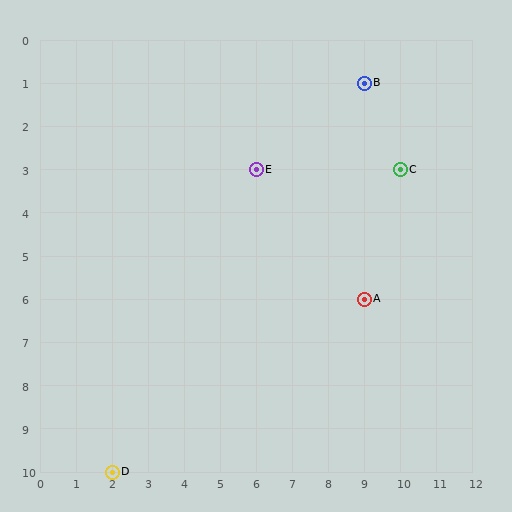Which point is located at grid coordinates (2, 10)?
Point D is at (2, 10).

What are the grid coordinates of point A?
Point A is at grid coordinates (9, 6).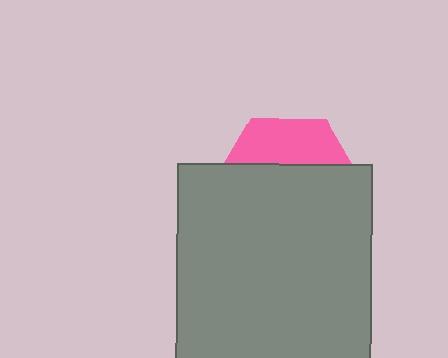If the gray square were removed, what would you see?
You would see the complete pink hexagon.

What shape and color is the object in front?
The object in front is a gray square.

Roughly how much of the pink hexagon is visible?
A small part of it is visible (roughly 31%).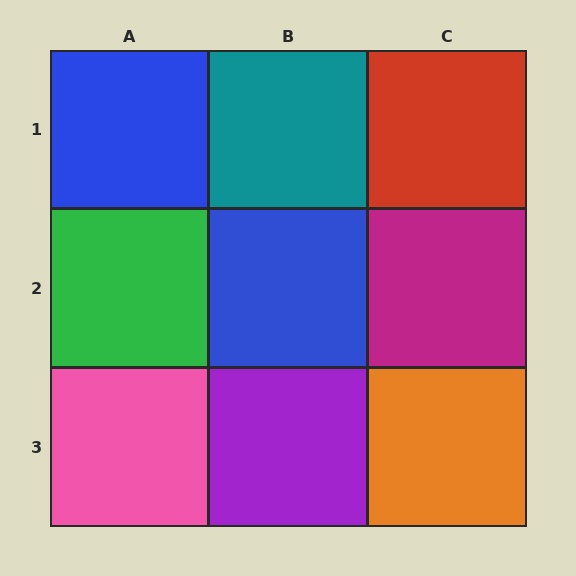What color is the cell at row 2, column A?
Green.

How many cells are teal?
1 cell is teal.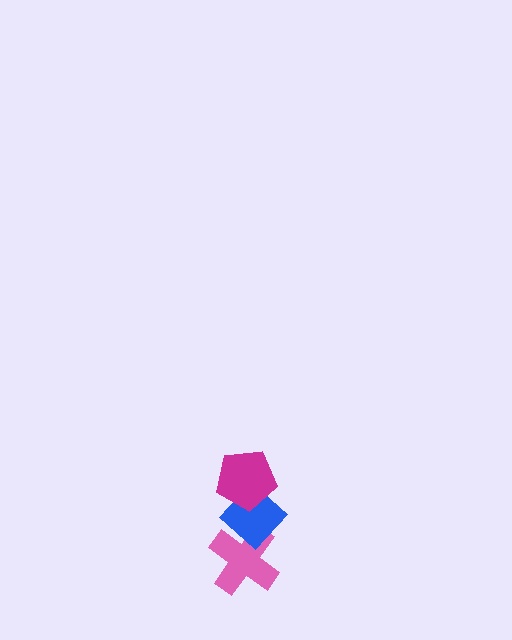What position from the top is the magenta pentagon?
The magenta pentagon is 1st from the top.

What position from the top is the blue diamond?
The blue diamond is 2nd from the top.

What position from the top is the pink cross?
The pink cross is 3rd from the top.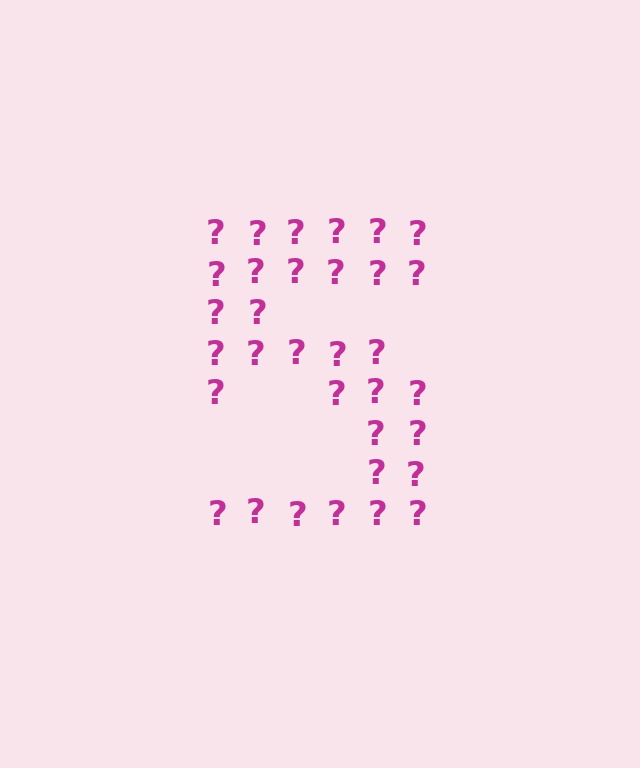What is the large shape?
The large shape is the digit 5.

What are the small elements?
The small elements are question marks.